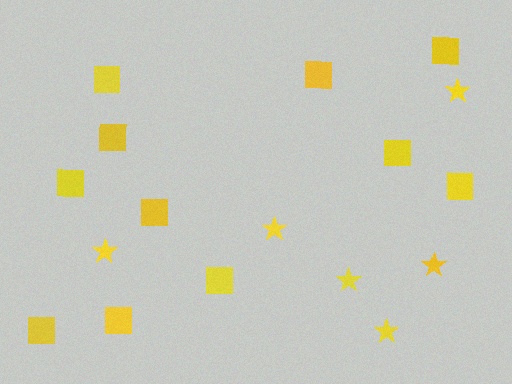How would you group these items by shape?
There are 2 groups: one group of stars (6) and one group of squares (11).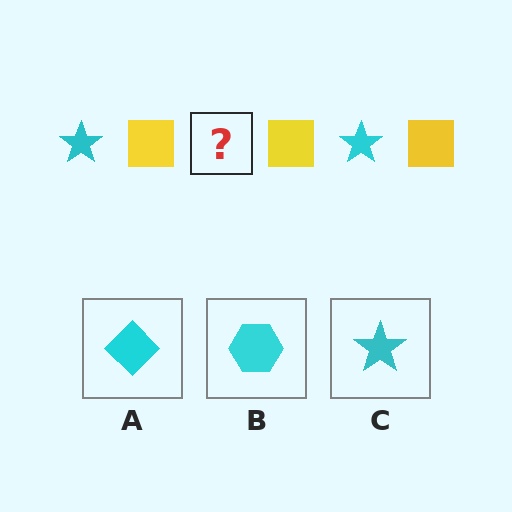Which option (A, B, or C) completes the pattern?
C.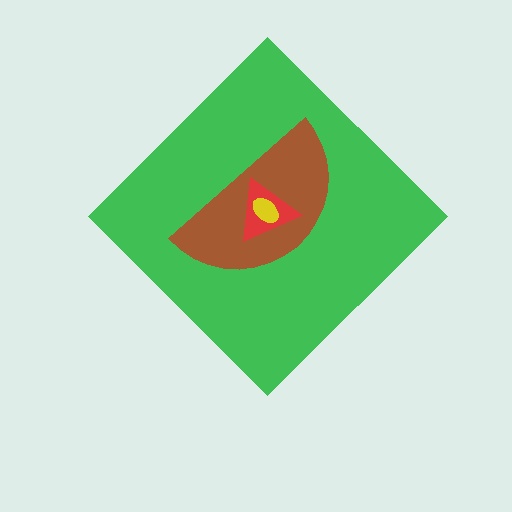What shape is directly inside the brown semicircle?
The red triangle.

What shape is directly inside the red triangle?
The yellow ellipse.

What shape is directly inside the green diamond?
The brown semicircle.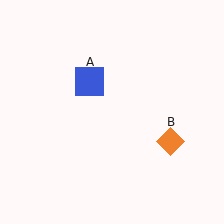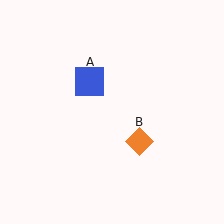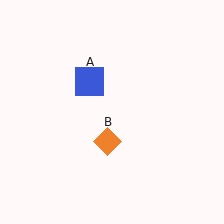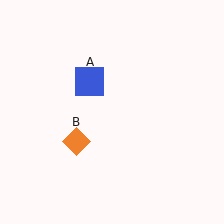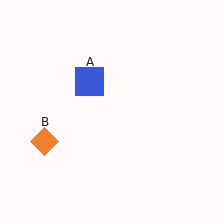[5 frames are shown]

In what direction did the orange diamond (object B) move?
The orange diamond (object B) moved left.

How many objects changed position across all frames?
1 object changed position: orange diamond (object B).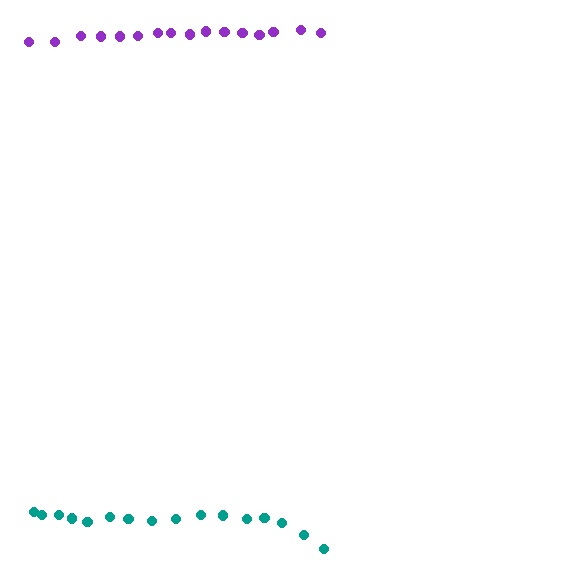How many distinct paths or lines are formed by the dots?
There are 2 distinct paths.